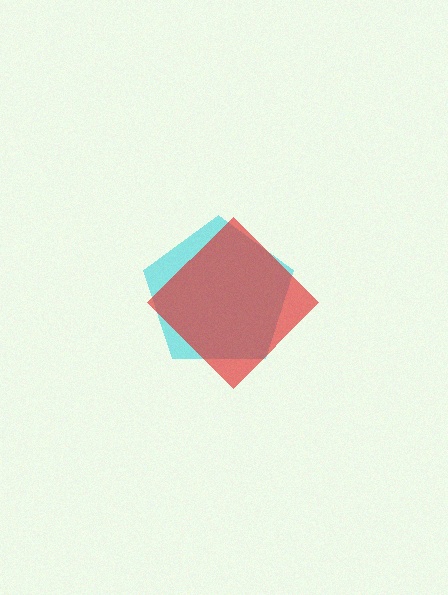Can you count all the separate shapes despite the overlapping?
Yes, there are 2 separate shapes.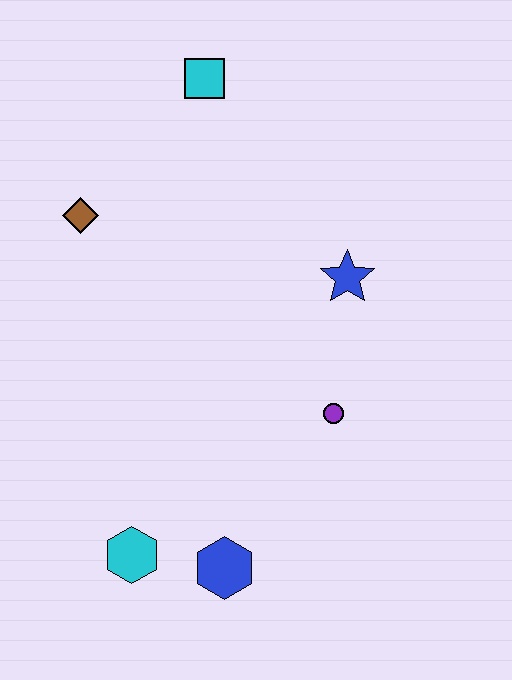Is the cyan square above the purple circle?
Yes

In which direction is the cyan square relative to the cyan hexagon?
The cyan square is above the cyan hexagon.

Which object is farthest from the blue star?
The cyan hexagon is farthest from the blue star.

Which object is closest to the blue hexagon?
The cyan hexagon is closest to the blue hexagon.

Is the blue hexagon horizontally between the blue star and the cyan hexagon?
Yes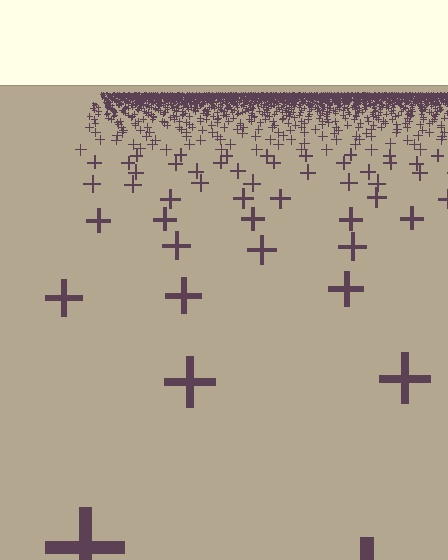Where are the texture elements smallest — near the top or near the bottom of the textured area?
Near the top.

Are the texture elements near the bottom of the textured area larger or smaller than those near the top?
Larger. Near the bottom, elements are closer to the viewer and appear at a bigger on-screen size.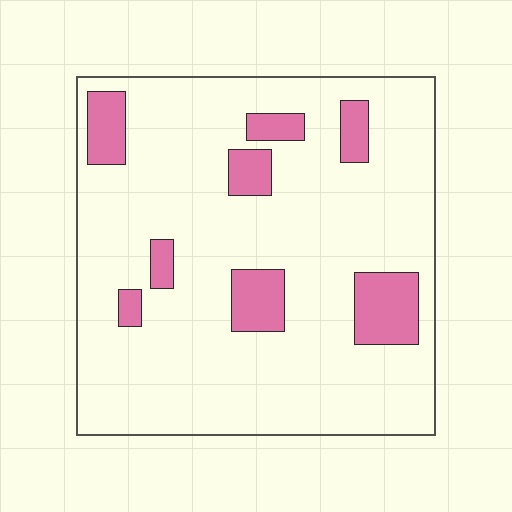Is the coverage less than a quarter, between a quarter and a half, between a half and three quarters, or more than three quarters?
Less than a quarter.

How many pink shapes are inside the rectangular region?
8.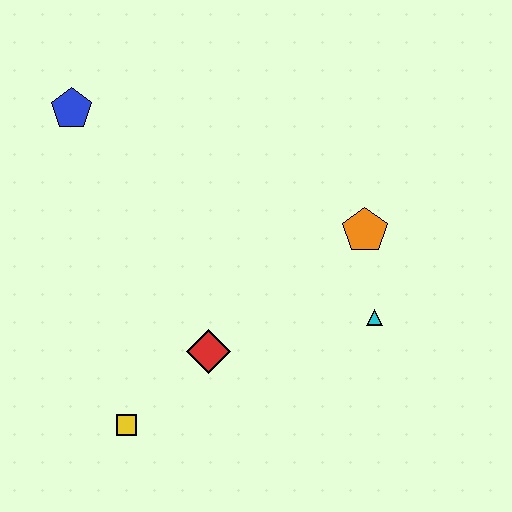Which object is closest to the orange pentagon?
The cyan triangle is closest to the orange pentagon.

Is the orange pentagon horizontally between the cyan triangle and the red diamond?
Yes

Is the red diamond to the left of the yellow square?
No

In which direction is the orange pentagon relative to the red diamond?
The orange pentagon is to the right of the red diamond.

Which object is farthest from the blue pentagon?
The cyan triangle is farthest from the blue pentagon.